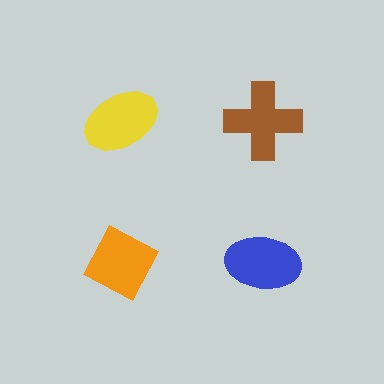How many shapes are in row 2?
2 shapes.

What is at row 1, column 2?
A brown cross.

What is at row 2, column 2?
A blue ellipse.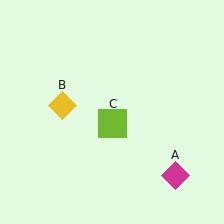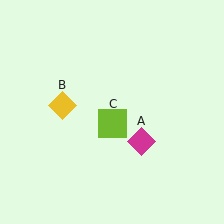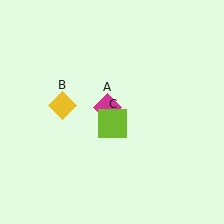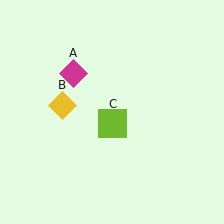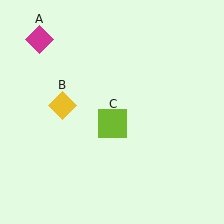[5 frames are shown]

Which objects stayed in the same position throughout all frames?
Yellow diamond (object B) and lime square (object C) remained stationary.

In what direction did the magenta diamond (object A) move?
The magenta diamond (object A) moved up and to the left.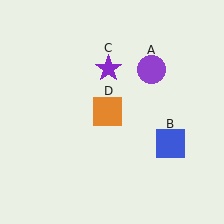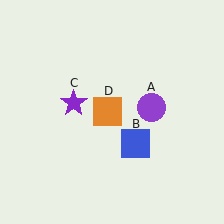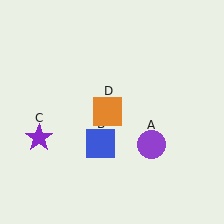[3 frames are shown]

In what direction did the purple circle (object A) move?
The purple circle (object A) moved down.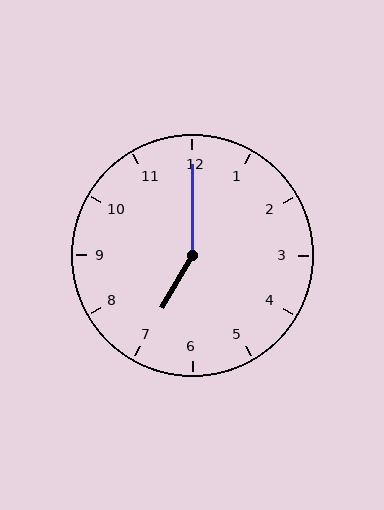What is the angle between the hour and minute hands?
Approximately 150 degrees.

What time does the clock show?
7:00.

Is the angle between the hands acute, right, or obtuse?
It is obtuse.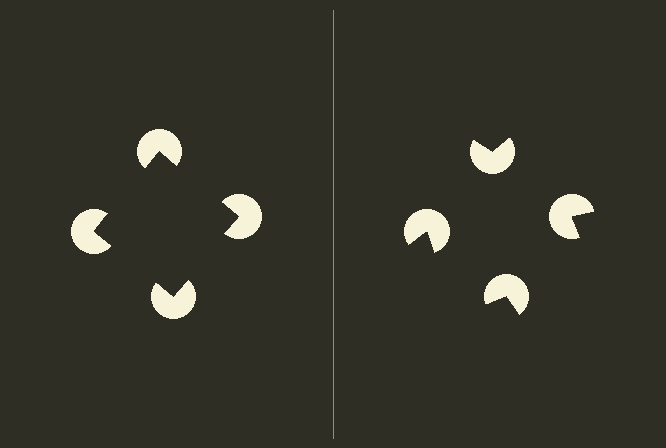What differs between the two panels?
The pac-man discs are positioned identically on both sides; only the wedge orientations differ. On the left they align to a square; on the right they are misaligned.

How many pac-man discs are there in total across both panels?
8 — 4 on each side.